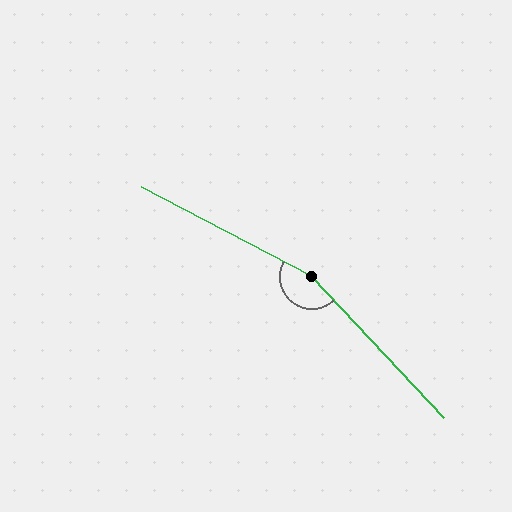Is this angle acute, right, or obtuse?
It is obtuse.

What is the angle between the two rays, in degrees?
Approximately 161 degrees.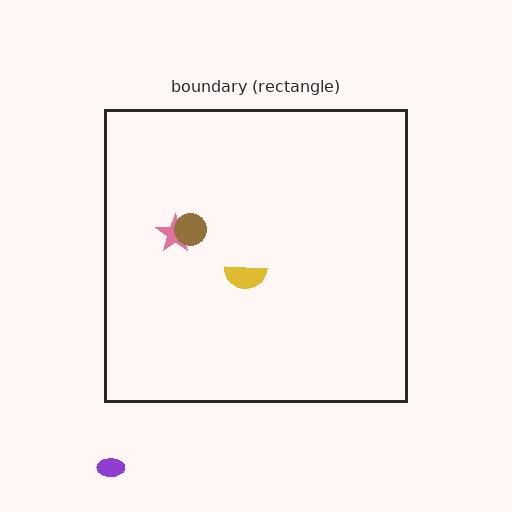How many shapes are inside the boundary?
3 inside, 1 outside.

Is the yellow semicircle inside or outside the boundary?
Inside.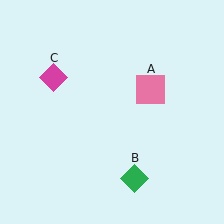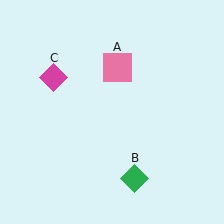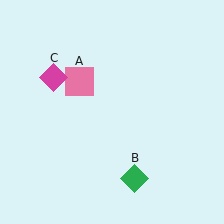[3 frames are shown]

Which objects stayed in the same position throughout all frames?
Green diamond (object B) and magenta diamond (object C) remained stationary.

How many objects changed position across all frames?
1 object changed position: pink square (object A).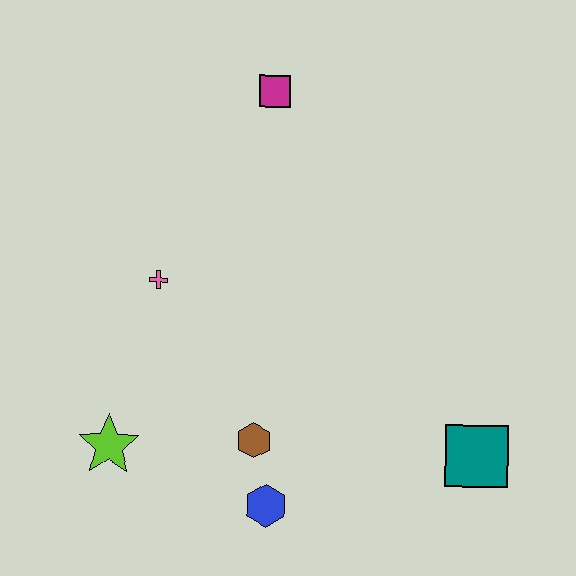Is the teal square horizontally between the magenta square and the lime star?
No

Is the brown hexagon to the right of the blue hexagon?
No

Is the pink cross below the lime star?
No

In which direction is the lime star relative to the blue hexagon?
The lime star is to the left of the blue hexagon.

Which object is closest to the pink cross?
The lime star is closest to the pink cross.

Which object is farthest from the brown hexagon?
The magenta square is farthest from the brown hexagon.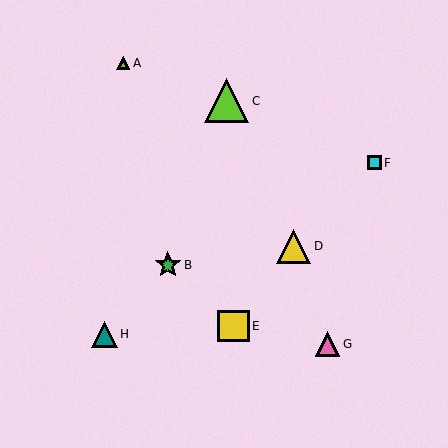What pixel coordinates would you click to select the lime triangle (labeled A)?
Click at (123, 63) to select the lime triangle A.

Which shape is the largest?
The lime triangle (labeled C) is the largest.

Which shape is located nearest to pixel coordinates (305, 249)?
The yellow triangle (labeled D) at (293, 246) is nearest to that location.